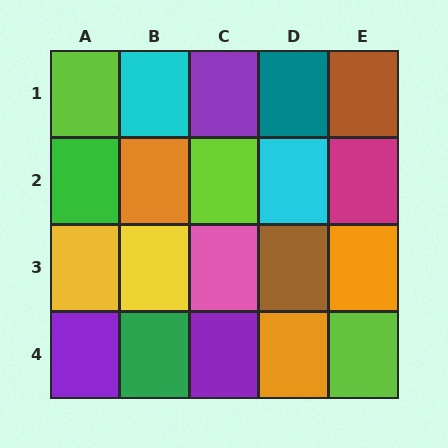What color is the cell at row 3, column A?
Yellow.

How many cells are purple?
3 cells are purple.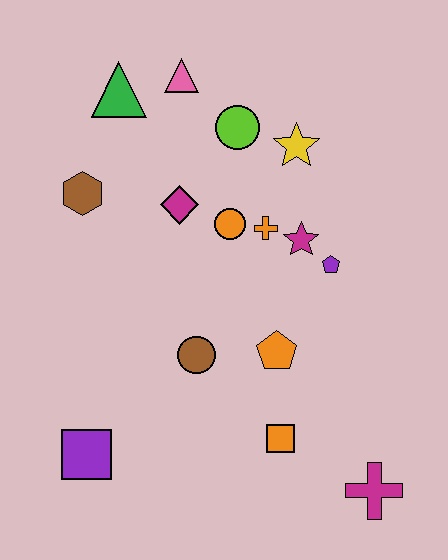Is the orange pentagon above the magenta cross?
Yes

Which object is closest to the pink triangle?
The green triangle is closest to the pink triangle.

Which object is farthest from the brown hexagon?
The magenta cross is farthest from the brown hexagon.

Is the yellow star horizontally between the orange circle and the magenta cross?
Yes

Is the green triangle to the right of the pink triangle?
No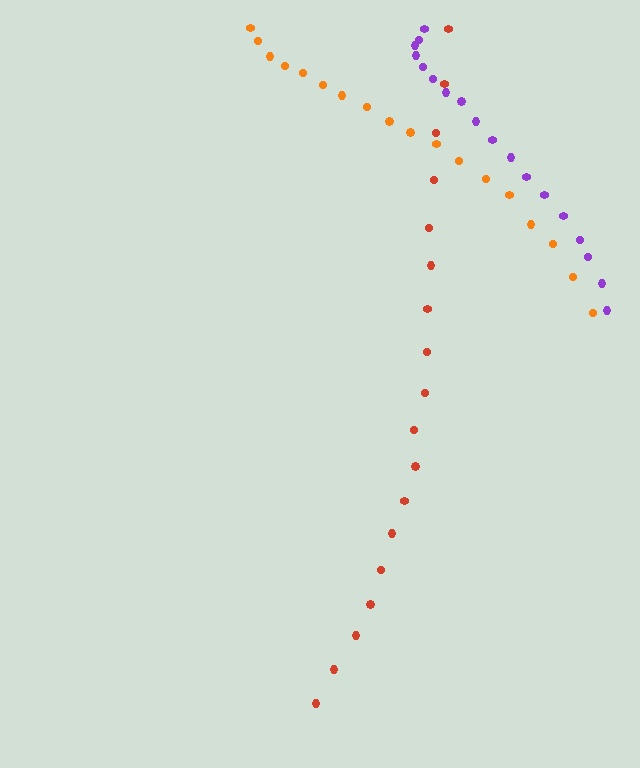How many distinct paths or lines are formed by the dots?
There are 3 distinct paths.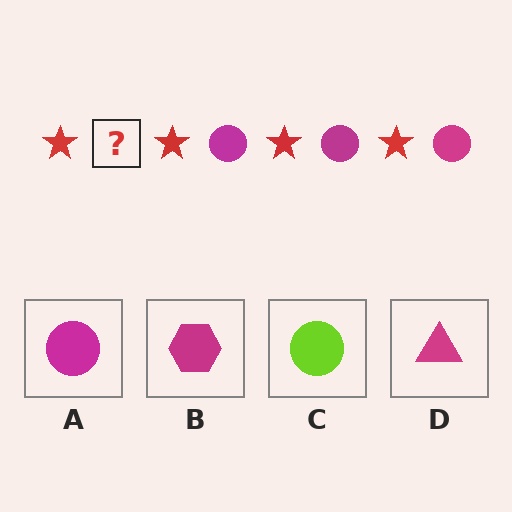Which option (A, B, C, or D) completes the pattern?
A.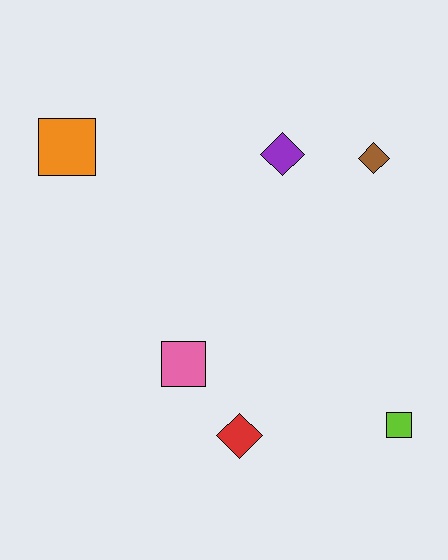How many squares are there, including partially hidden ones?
There are 3 squares.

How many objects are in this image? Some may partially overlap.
There are 6 objects.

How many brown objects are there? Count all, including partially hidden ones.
There is 1 brown object.